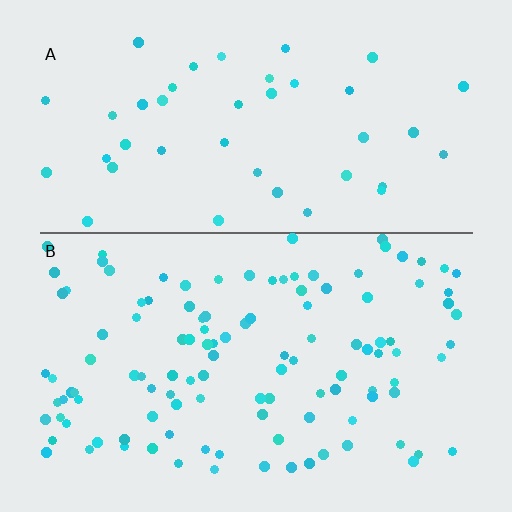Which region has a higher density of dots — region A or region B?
B (the bottom).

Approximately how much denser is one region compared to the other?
Approximately 2.8× — region B over region A.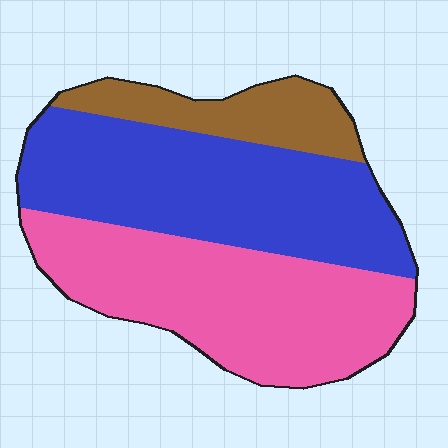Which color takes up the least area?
Brown, at roughly 15%.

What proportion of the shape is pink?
Pink takes up between a third and a half of the shape.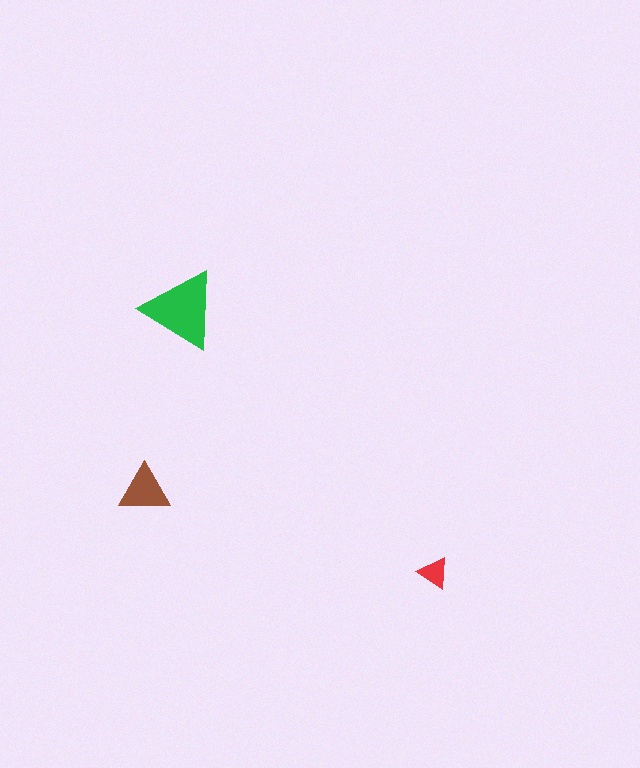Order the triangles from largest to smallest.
the green one, the brown one, the red one.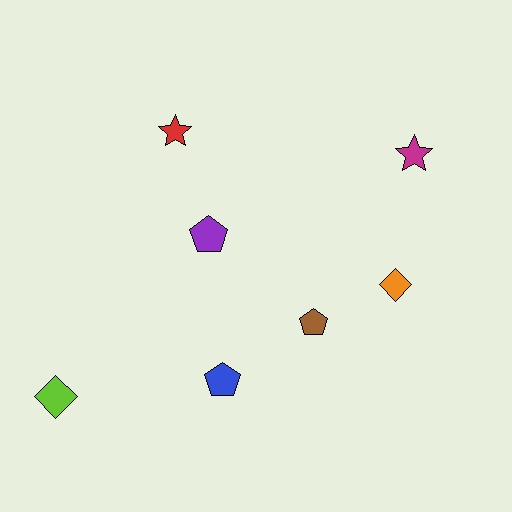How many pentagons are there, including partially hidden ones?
There are 3 pentagons.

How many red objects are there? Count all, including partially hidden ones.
There is 1 red object.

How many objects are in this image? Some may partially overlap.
There are 7 objects.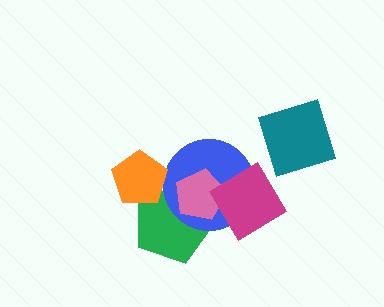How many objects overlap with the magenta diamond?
2 objects overlap with the magenta diamond.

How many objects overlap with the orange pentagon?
1 object overlaps with the orange pentagon.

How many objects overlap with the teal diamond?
0 objects overlap with the teal diamond.